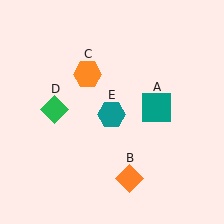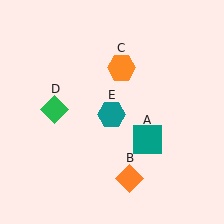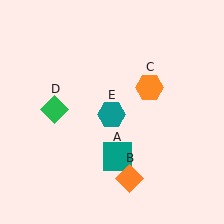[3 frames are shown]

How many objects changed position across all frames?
2 objects changed position: teal square (object A), orange hexagon (object C).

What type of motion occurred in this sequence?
The teal square (object A), orange hexagon (object C) rotated clockwise around the center of the scene.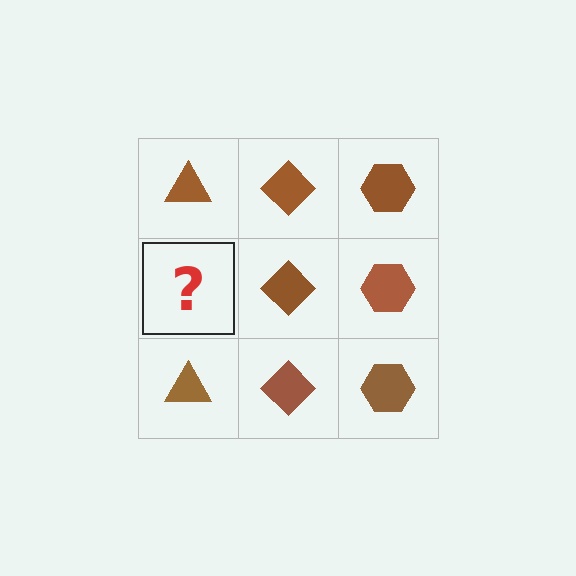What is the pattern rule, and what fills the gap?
The rule is that each column has a consistent shape. The gap should be filled with a brown triangle.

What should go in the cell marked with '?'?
The missing cell should contain a brown triangle.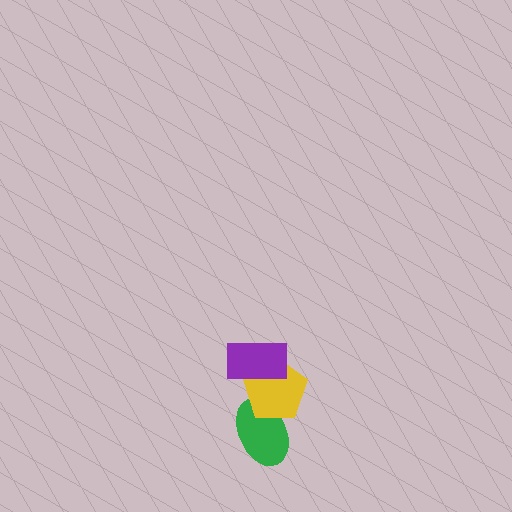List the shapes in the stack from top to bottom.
From top to bottom: the purple rectangle, the yellow pentagon, the green ellipse.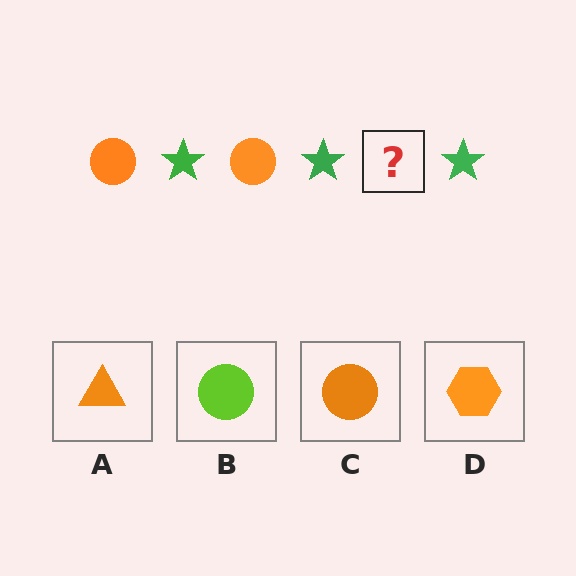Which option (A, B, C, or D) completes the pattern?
C.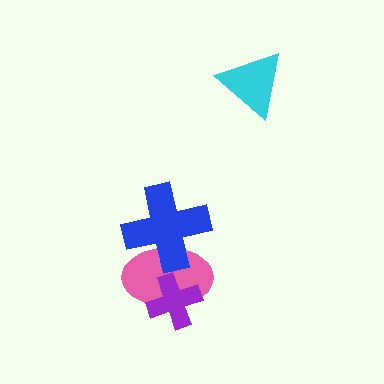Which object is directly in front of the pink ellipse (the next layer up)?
The purple cross is directly in front of the pink ellipse.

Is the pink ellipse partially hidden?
Yes, it is partially covered by another shape.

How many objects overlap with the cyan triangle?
0 objects overlap with the cyan triangle.